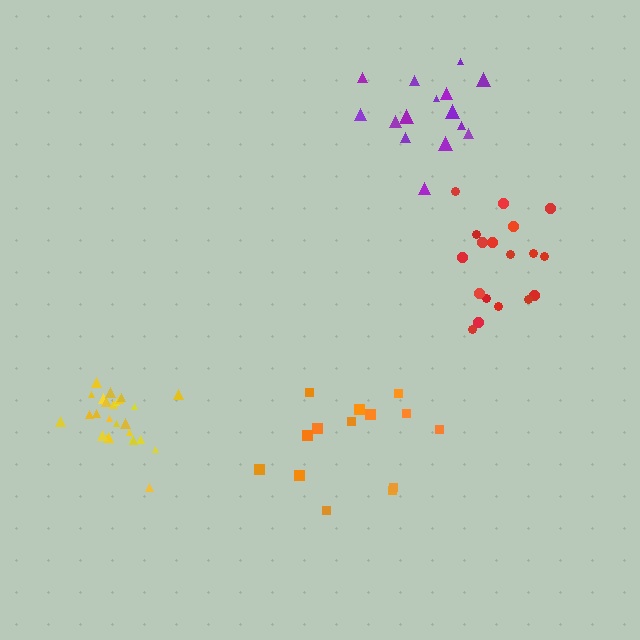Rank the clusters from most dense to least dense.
yellow, red, purple, orange.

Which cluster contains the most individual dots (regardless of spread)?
Yellow (26).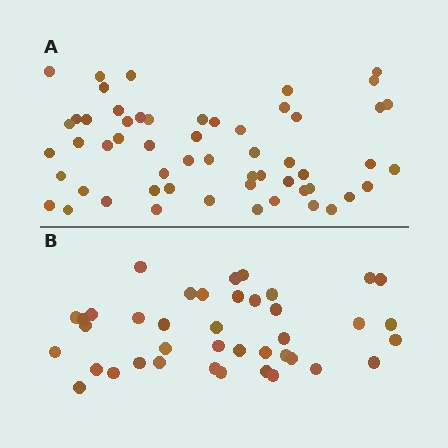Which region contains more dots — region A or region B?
Region A (the top region) has more dots.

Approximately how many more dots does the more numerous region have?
Region A has approximately 15 more dots than region B.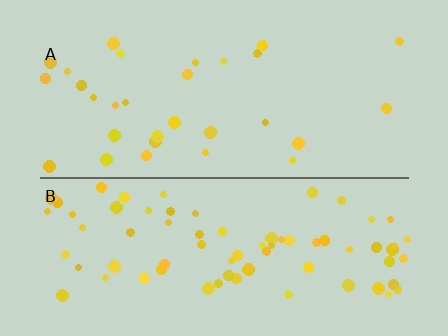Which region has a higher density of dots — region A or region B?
B (the bottom).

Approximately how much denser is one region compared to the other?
Approximately 2.4× — region B over region A.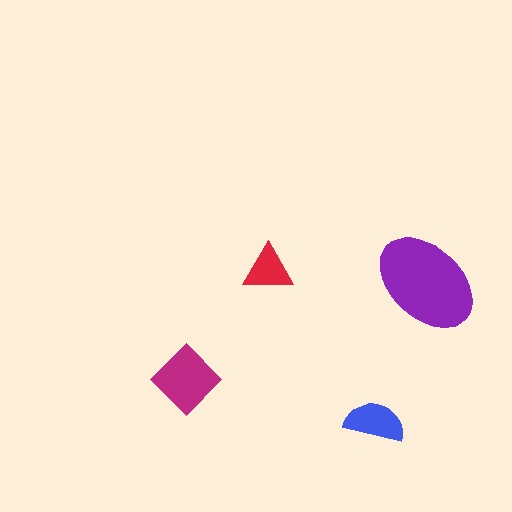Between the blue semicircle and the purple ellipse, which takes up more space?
The purple ellipse.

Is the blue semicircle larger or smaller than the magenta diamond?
Smaller.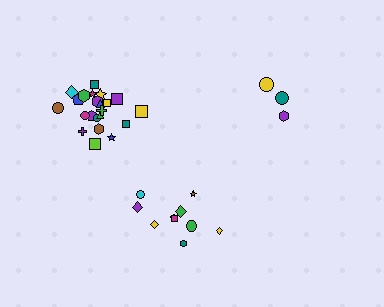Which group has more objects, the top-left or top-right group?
The top-left group.